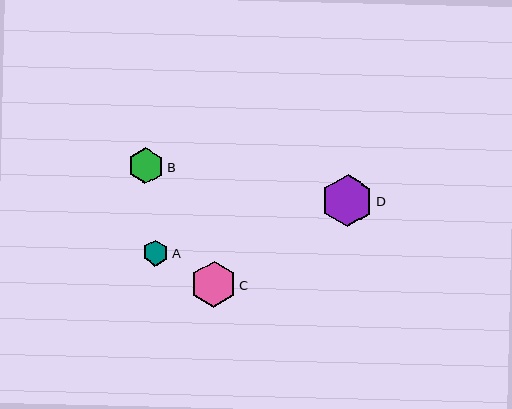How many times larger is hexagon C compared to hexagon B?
Hexagon C is approximately 1.3 times the size of hexagon B.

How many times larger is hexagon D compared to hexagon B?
Hexagon D is approximately 1.4 times the size of hexagon B.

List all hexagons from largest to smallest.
From largest to smallest: D, C, B, A.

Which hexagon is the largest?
Hexagon D is the largest with a size of approximately 52 pixels.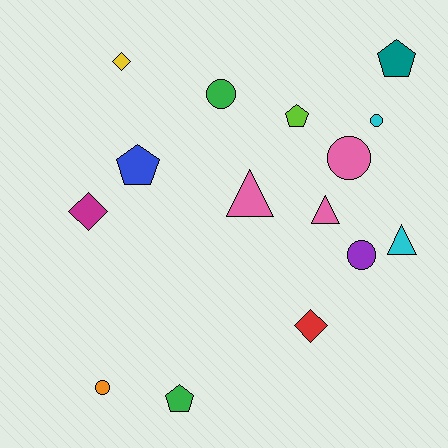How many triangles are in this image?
There are 3 triangles.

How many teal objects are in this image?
There is 1 teal object.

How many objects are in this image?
There are 15 objects.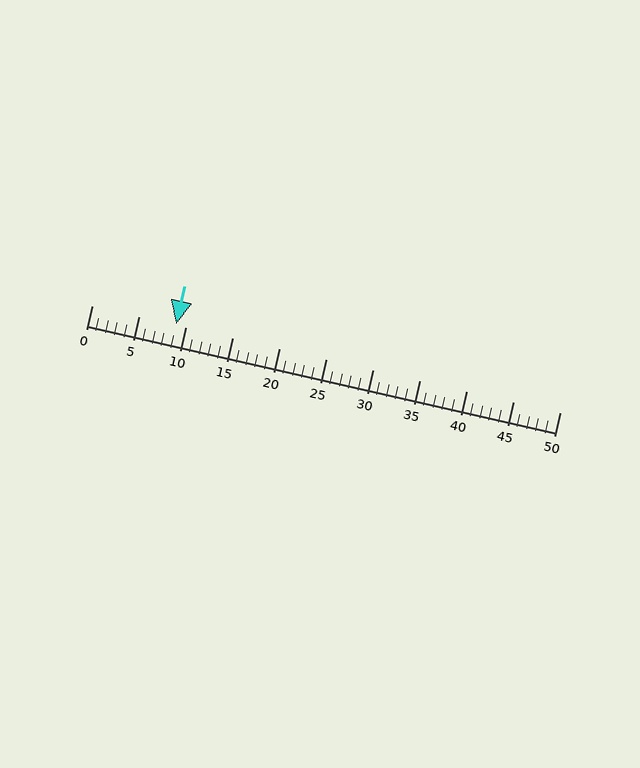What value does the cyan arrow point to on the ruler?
The cyan arrow points to approximately 9.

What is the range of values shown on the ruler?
The ruler shows values from 0 to 50.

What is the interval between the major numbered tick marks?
The major tick marks are spaced 5 units apart.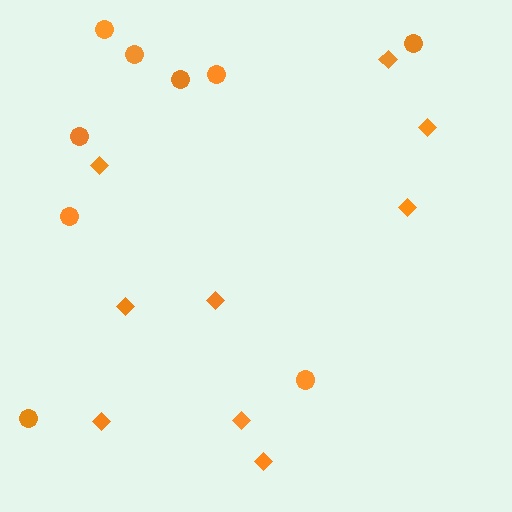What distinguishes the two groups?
There are 2 groups: one group of diamonds (9) and one group of circles (9).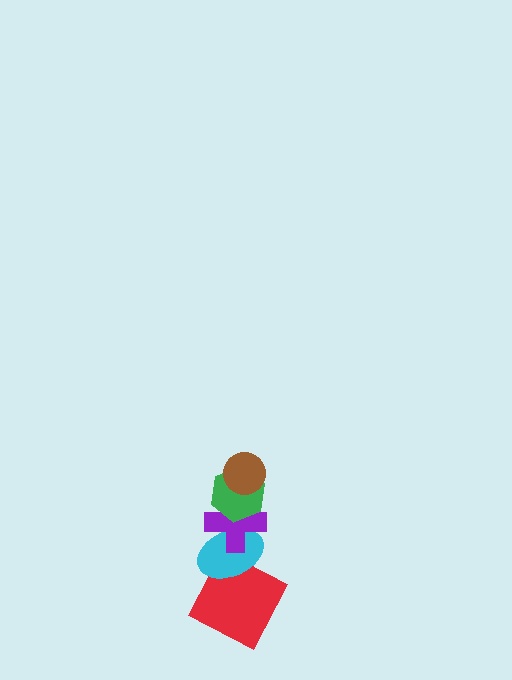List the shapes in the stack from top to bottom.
From top to bottom: the brown circle, the green hexagon, the purple cross, the cyan ellipse, the red square.